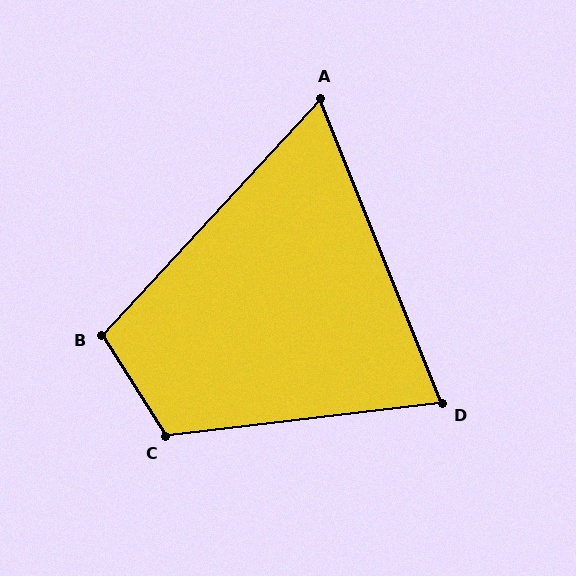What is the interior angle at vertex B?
Approximately 105 degrees (obtuse).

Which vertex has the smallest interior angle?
A, at approximately 65 degrees.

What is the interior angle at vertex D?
Approximately 75 degrees (acute).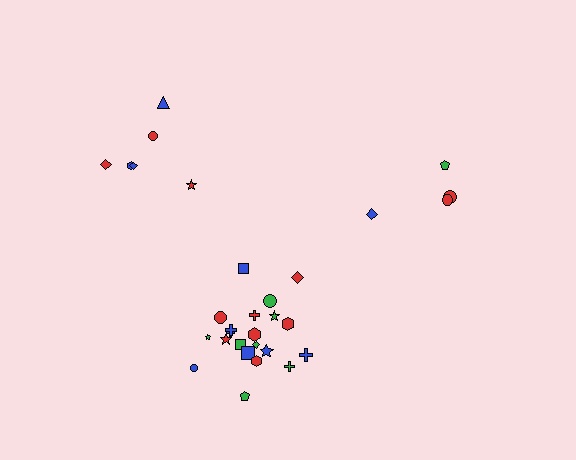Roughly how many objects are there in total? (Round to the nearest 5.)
Roughly 30 objects in total.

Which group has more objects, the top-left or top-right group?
The top-left group.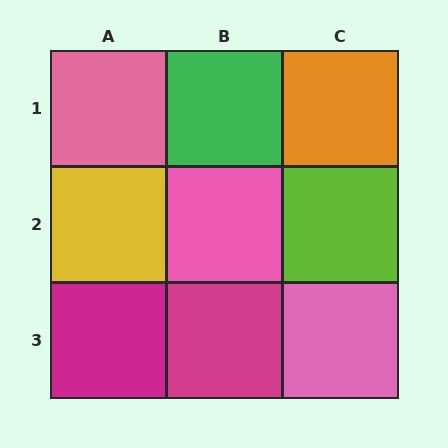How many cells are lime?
1 cell is lime.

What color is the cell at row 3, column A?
Magenta.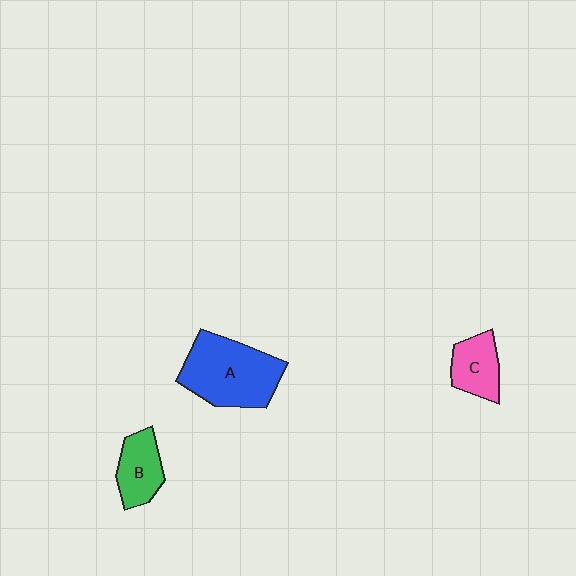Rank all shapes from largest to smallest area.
From largest to smallest: A (blue), B (green), C (pink).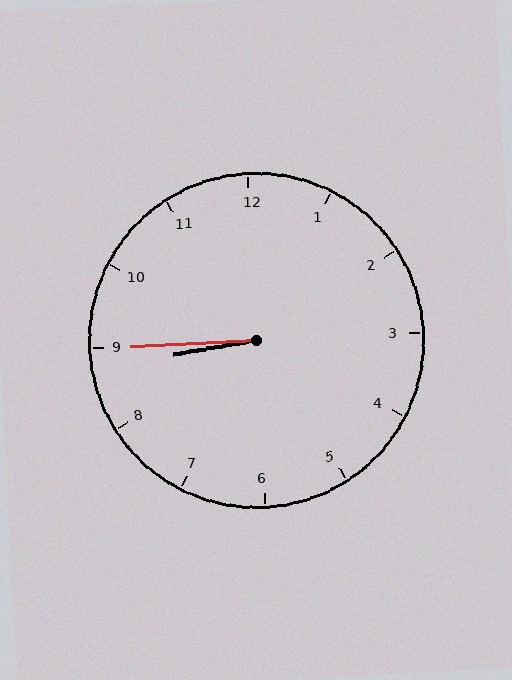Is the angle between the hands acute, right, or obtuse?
It is acute.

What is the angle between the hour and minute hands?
Approximately 8 degrees.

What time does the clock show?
8:45.